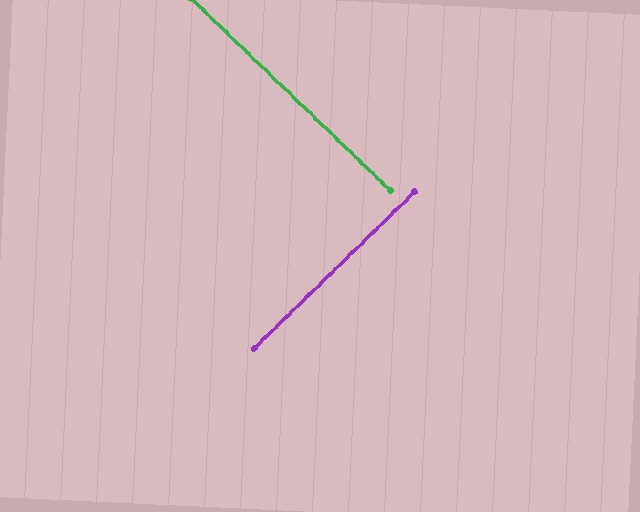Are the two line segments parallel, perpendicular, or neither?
Perpendicular — they meet at approximately 88°.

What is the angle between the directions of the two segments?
Approximately 88 degrees.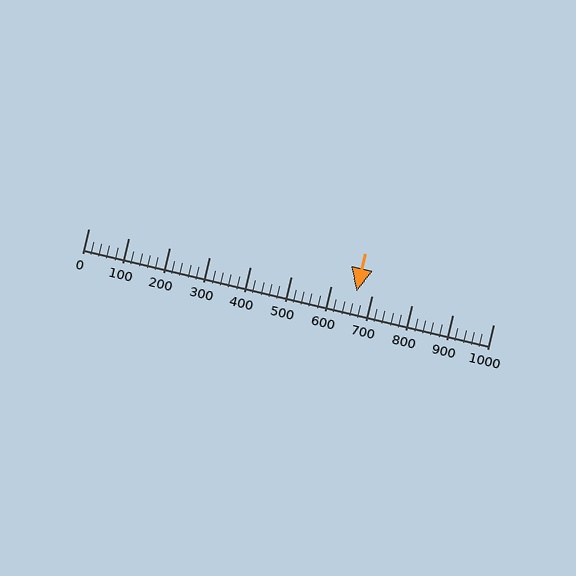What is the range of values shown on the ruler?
The ruler shows values from 0 to 1000.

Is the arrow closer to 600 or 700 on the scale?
The arrow is closer to 700.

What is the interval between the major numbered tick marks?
The major tick marks are spaced 100 units apart.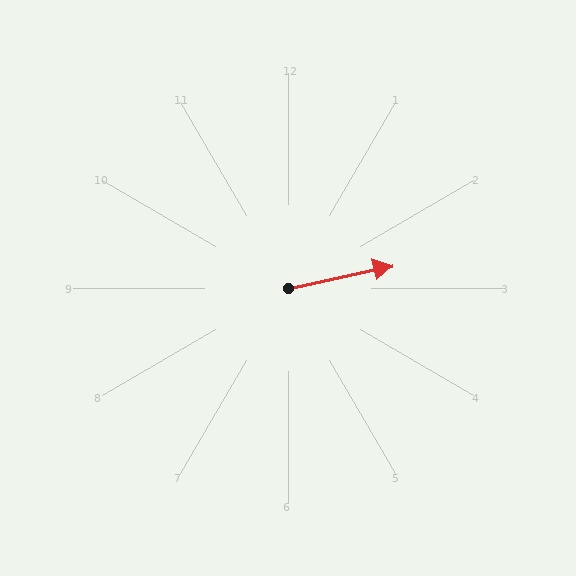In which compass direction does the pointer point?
East.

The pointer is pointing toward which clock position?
Roughly 3 o'clock.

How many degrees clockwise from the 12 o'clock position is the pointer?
Approximately 78 degrees.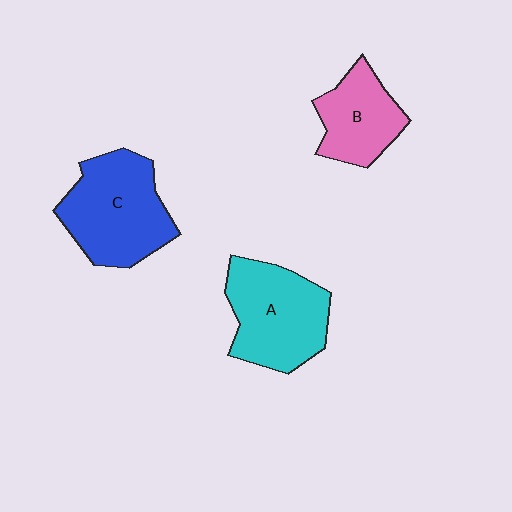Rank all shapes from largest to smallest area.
From largest to smallest: C (blue), A (cyan), B (pink).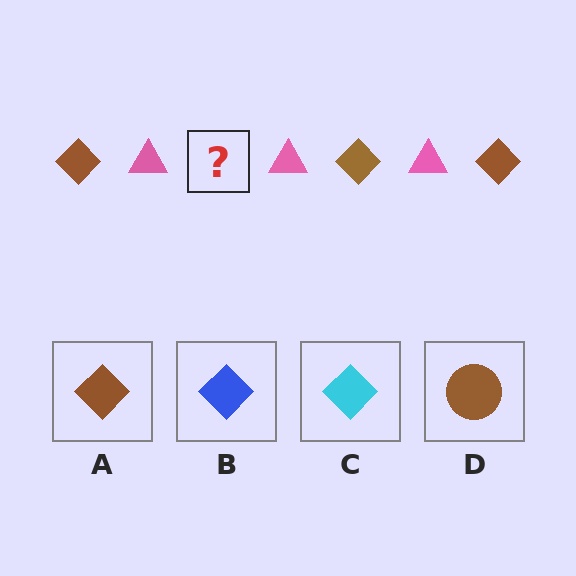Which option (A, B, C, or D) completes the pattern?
A.